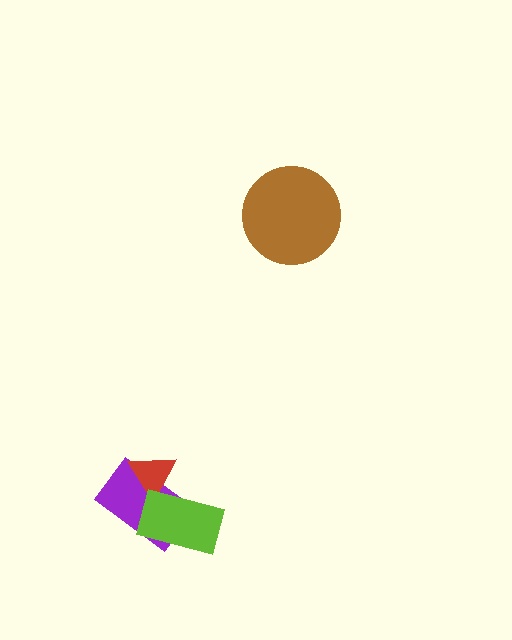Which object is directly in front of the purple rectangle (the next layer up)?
The red triangle is directly in front of the purple rectangle.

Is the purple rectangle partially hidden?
Yes, it is partially covered by another shape.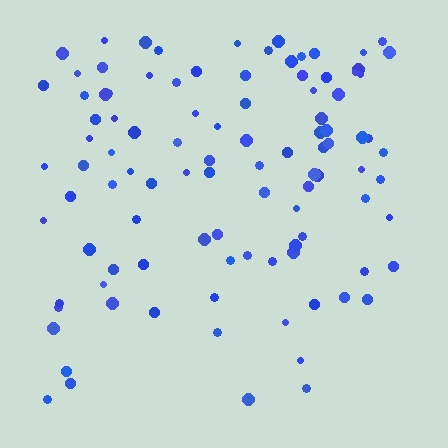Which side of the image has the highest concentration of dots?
The top.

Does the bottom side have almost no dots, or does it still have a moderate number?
Still a moderate number, just noticeably fewer than the top.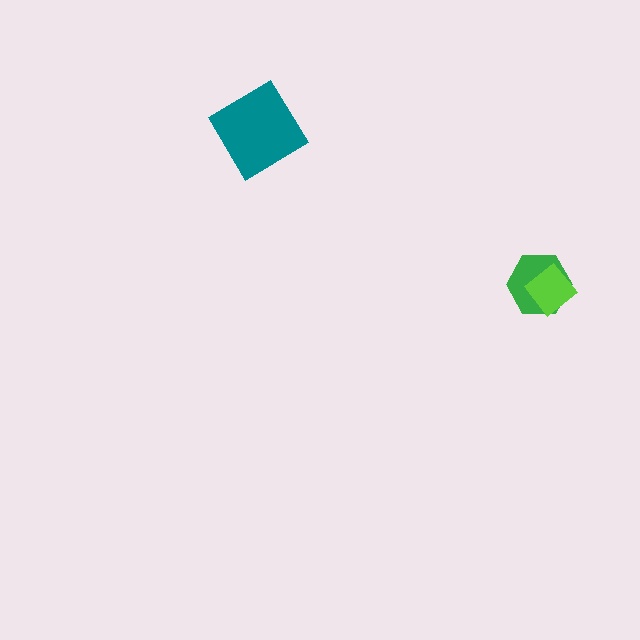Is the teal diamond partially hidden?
No, no other shape covers it.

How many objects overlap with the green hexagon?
1 object overlaps with the green hexagon.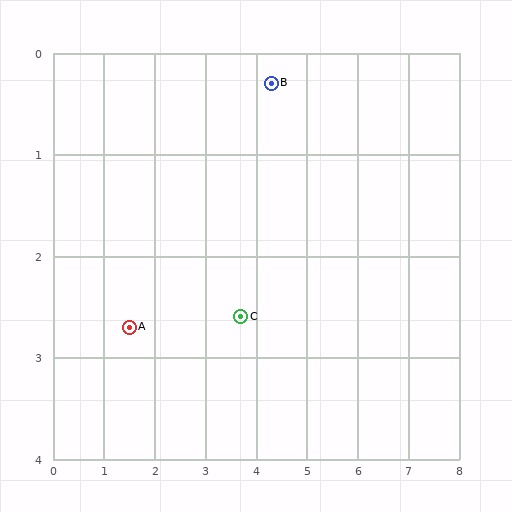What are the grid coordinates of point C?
Point C is at approximately (3.7, 2.6).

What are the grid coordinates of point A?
Point A is at approximately (1.5, 2.7).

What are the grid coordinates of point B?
Point B is at approximately (4.3, 0.3).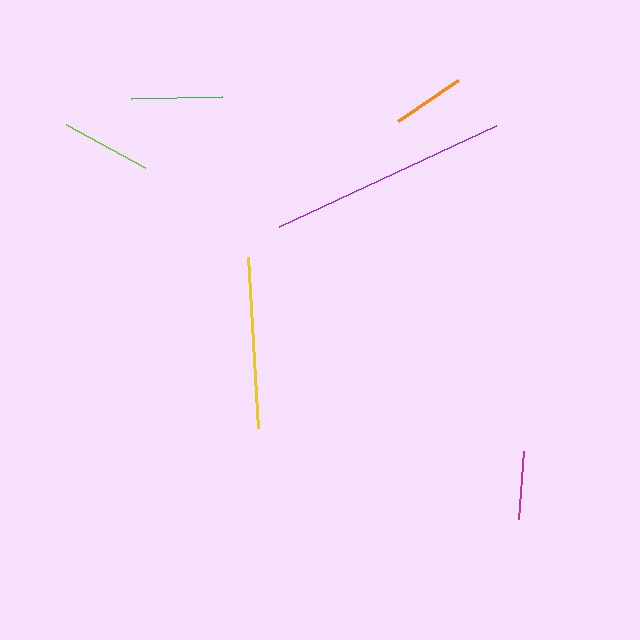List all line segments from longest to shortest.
From longest to shortest: purple, yellow, green, lime, orange, magenta.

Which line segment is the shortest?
The magenta line is the shortest at approximately 68 pixels.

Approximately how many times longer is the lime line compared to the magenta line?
The lime line is approximately 1.3 times the length of the magenta line.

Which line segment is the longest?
The purple line is the longest at approximately 239 pixels.